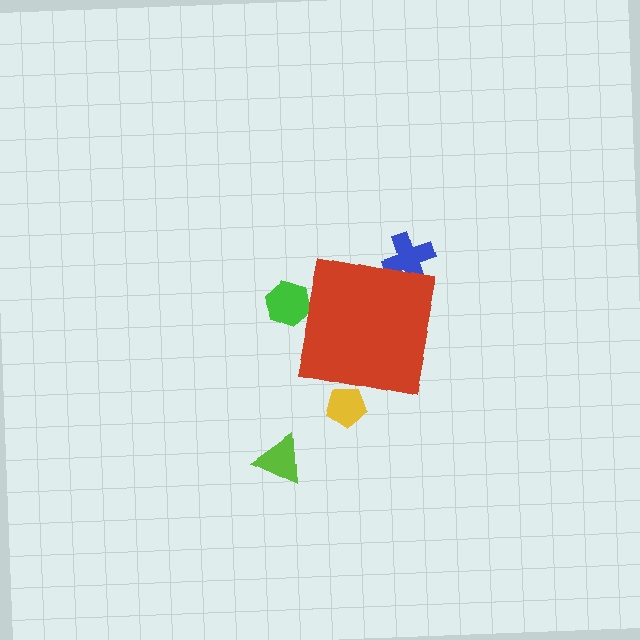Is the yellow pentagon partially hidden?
Yes, the yellow pentagon is partially hidden behind the red square.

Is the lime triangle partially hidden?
No, the lime triangle is fully visible.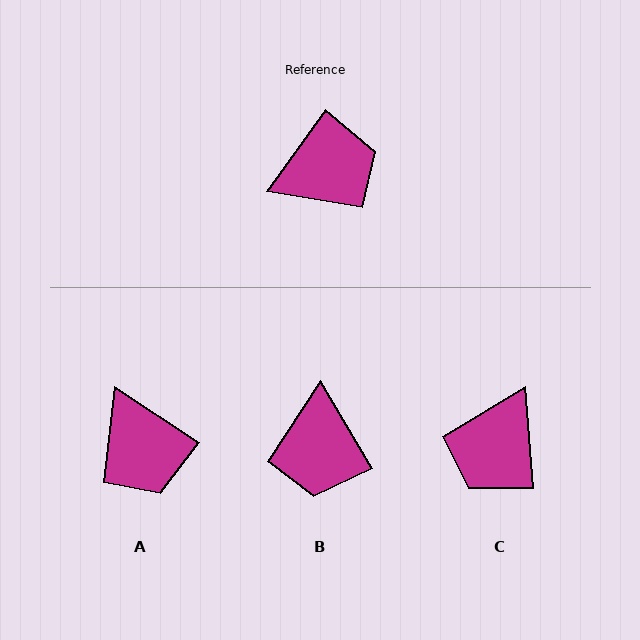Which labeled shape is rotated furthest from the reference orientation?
C, about 140 degrees away.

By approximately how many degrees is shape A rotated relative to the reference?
Approximately 87 degrees clockwise.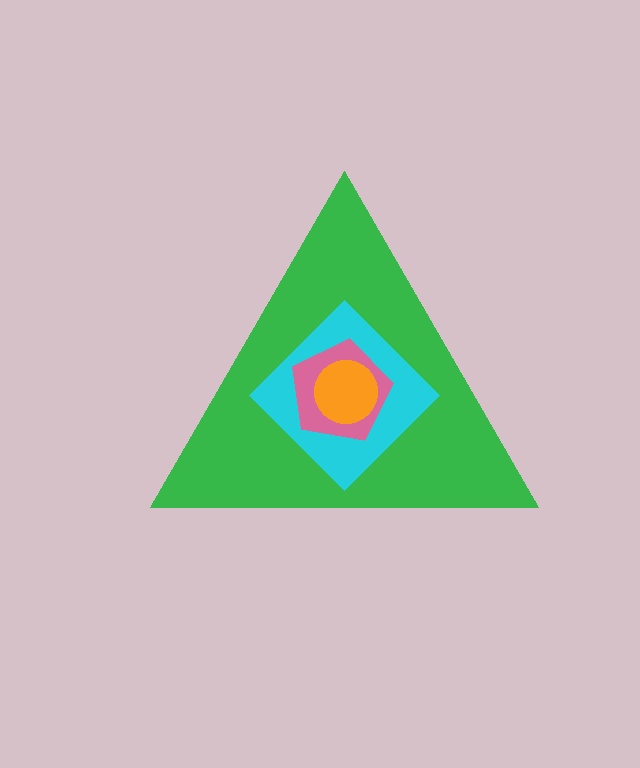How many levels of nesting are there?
4.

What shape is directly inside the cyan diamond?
The pink pentagon.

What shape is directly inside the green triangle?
The cyan diamond.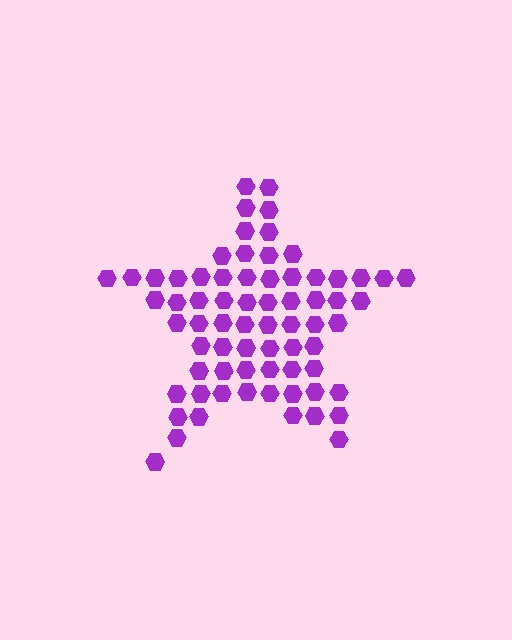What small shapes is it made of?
It is made of small hexagons.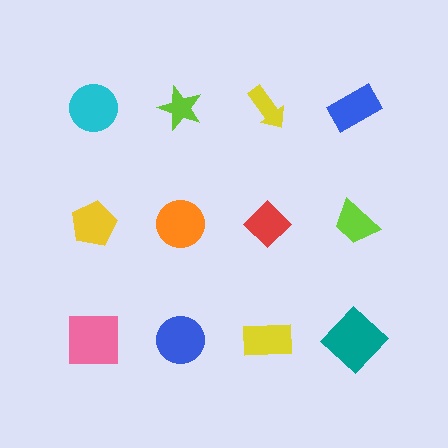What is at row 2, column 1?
A yellow pentagon.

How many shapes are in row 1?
4 shapes.